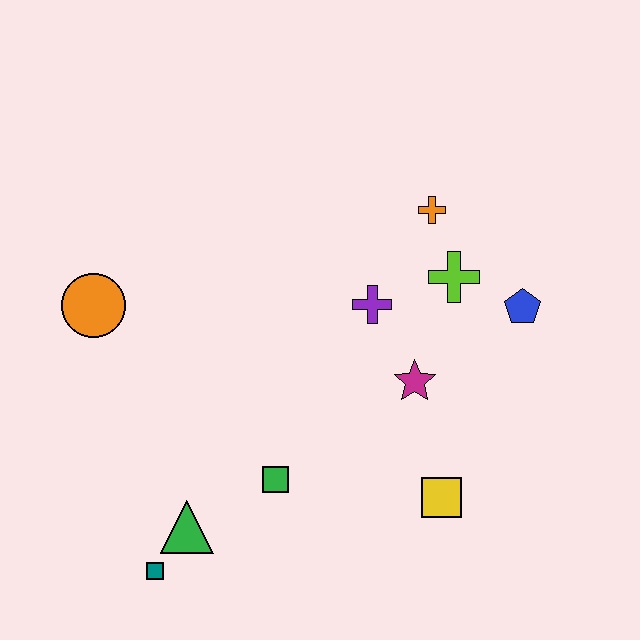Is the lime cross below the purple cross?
No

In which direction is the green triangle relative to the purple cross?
The green triangle is below the purple cross.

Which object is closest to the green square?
The green triangle is closest to the green square.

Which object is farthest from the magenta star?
The orange circle is farthest from the magenta star.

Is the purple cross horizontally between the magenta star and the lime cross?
No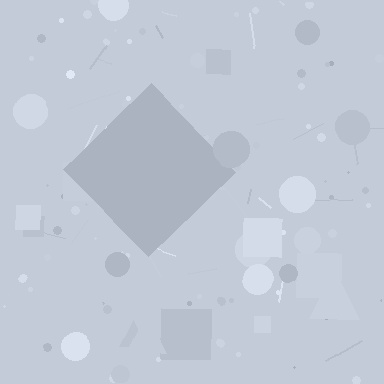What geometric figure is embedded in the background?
A diamond is embedded in the background.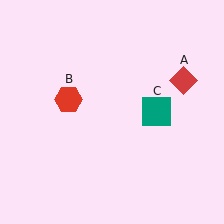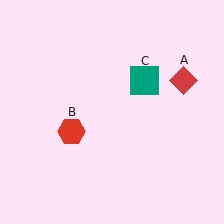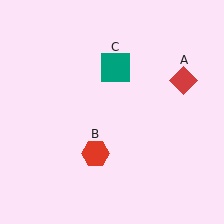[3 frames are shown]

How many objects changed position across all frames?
2 objects changed position: red hexagon (object B), teal square (object C).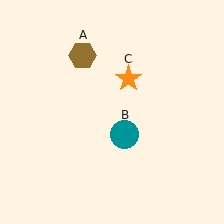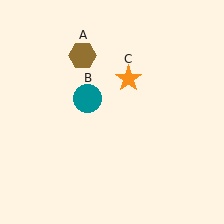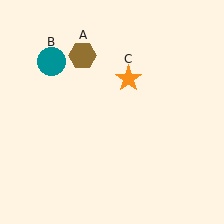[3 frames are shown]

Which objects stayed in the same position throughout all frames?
Brown hexagon (object A) and orange star (object C) remained stationary.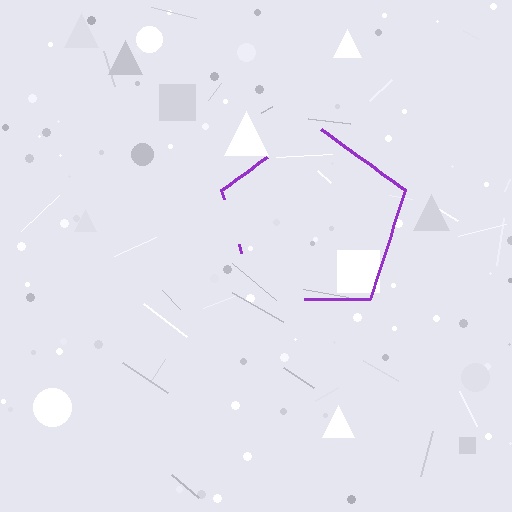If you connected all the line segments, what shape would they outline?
They would outline a pentagon.